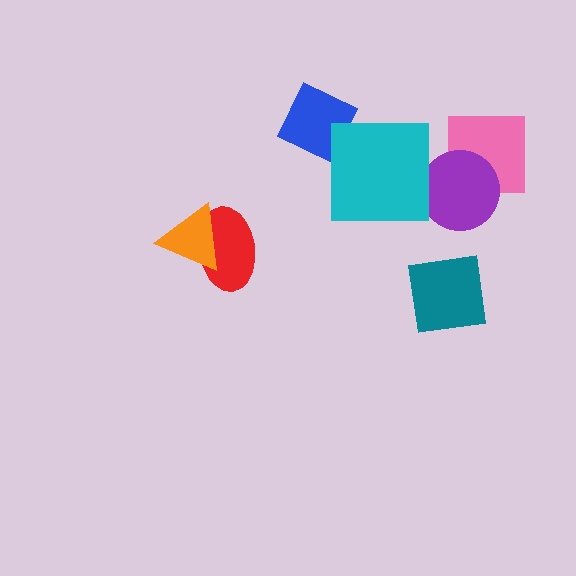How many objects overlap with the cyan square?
1 object overlaps with the cyan square.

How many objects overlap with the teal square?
0 objects overlap with the teal square.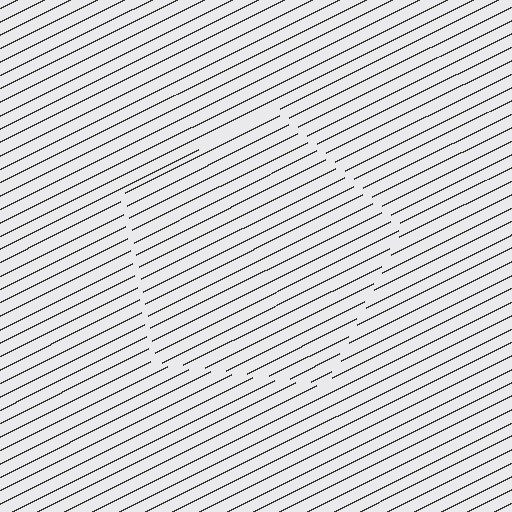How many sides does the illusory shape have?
5 sides — the line-ends trace a pentagon.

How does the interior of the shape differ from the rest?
The interior of the shape contains the same grating, shifted by half a period — the contour is defined by the phase discontinuity where line-ends from the inner and outer gratings abut.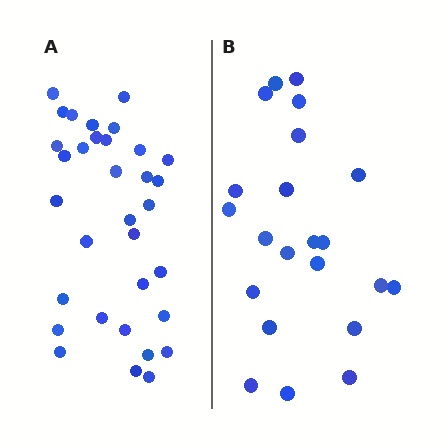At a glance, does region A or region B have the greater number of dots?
Region A (the left region) has more dots.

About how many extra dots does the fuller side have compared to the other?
Region A has roughly 12 or so more dots than region B.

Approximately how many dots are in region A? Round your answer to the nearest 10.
About 30 dots. (The exact count is 33, which rounds to 30.)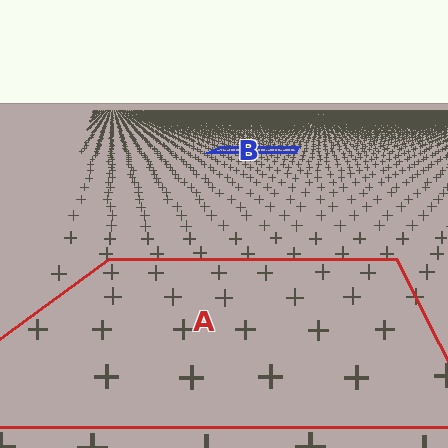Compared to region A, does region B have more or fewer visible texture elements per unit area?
Region B has more texture elements per unit area — they are packed more densely because it is farther away.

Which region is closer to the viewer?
Region A is closer. The texture elements there are larger and more spread out.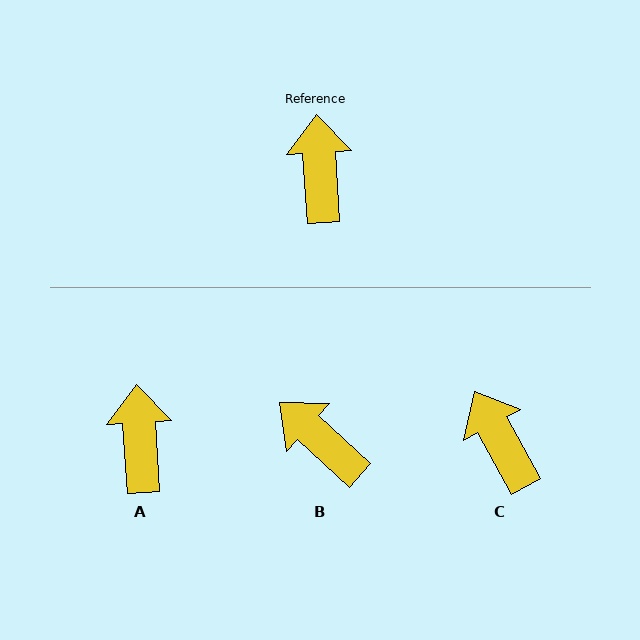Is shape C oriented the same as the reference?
No, it is off by about 25 degrees.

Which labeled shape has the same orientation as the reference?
A.